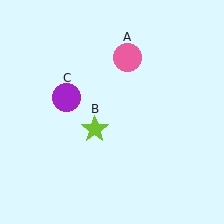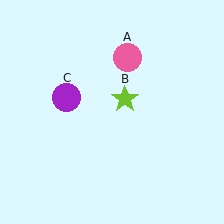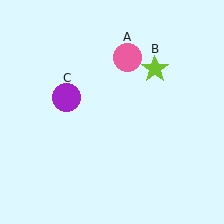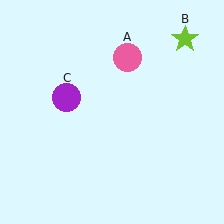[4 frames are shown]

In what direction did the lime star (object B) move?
The lime star (object B) moved up and to the right.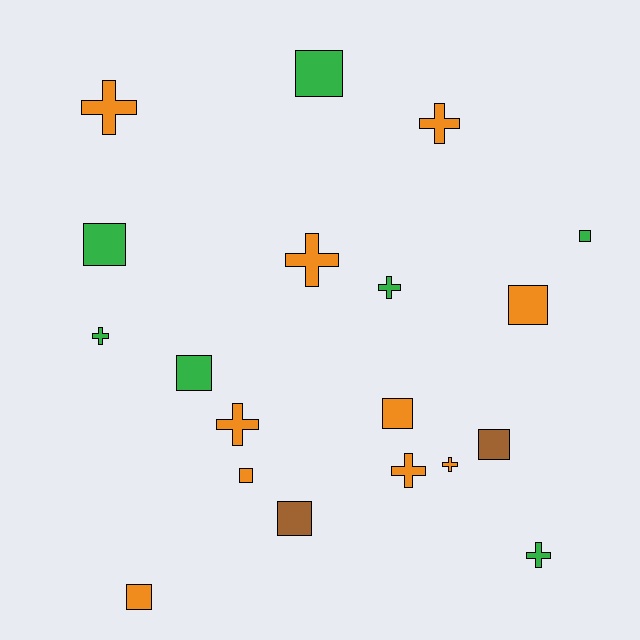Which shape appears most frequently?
Square, with 10 objects.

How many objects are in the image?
There are 19 objects.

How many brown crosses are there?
There are no brown crosses.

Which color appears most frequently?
Orange, with 10 objects.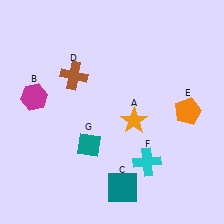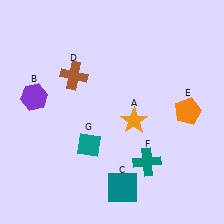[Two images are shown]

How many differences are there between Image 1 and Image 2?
There are 2 differences between the two images.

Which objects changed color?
B changed from magenta to purple. F changed from cyan to teal.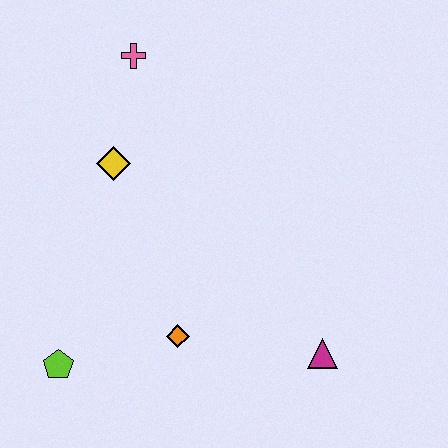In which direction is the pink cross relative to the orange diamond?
The pink cross is above the orange diamond.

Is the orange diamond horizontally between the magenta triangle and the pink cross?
Yes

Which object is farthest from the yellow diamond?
The magenta triangle is farthest from the yellow diamond.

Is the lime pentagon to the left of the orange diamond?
Yes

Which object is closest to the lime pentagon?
The orange diamond is closest to the lime pentagon.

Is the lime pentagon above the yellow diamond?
No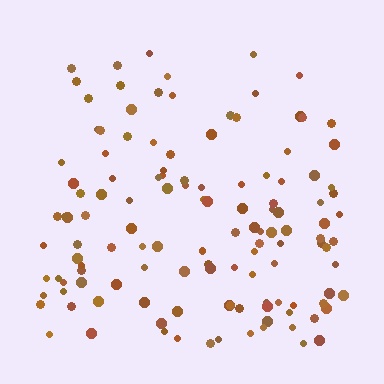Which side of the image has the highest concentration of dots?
The bottom.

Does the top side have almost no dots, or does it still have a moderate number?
Still a moderate number, just noticeably fewer than the bottom.